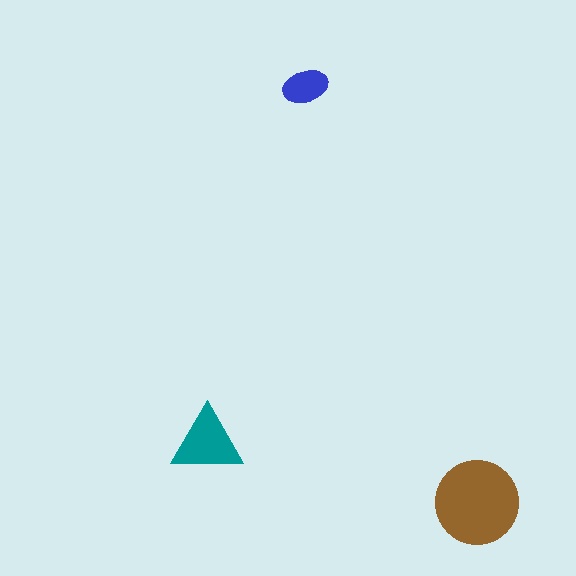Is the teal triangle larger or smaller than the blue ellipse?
Larger.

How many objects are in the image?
There are 3 objects in the image.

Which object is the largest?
The brown circle.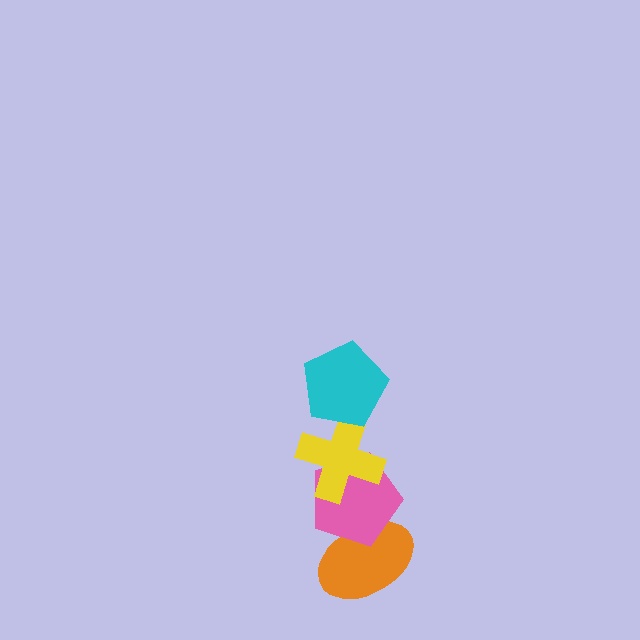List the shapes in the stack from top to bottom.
From top to bottom: the cyan pentagon, the yellow cross, the pink pentagon, the orange ellipse.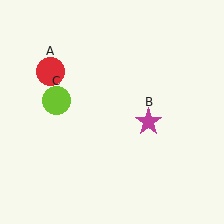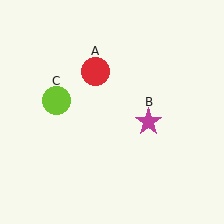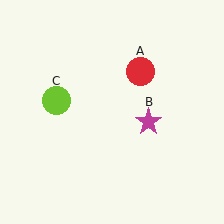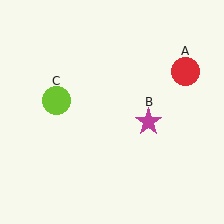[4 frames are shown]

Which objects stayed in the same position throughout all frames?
Magenta star (object B) and lime circle (object C) remained stationary.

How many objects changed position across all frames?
1 object changed position: red circle (object A).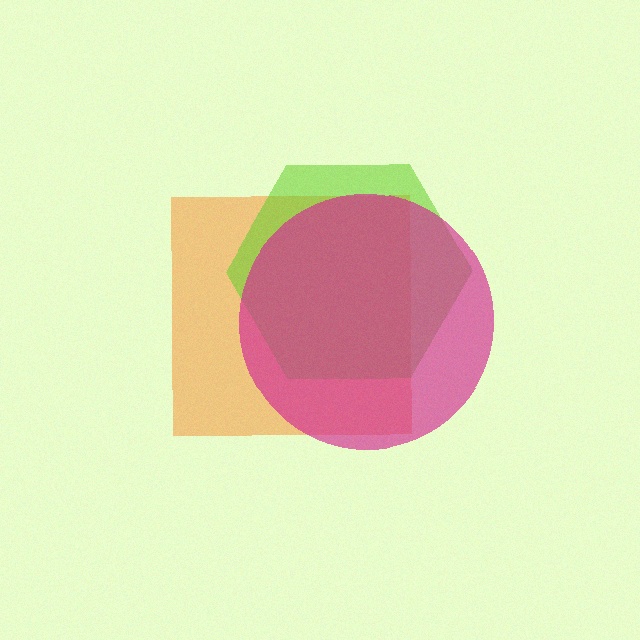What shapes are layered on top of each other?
The layered shapes are: an orange square, a lime hexagon, a magenta circle.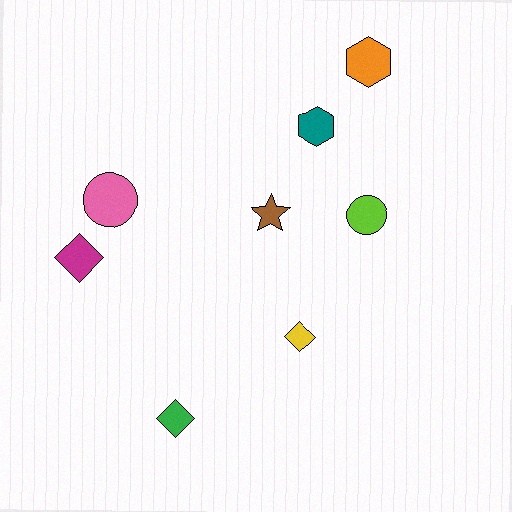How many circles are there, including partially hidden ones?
There are 2 circles.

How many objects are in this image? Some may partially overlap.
There are 8 objects.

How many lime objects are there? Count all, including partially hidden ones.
There is 1 lime object.